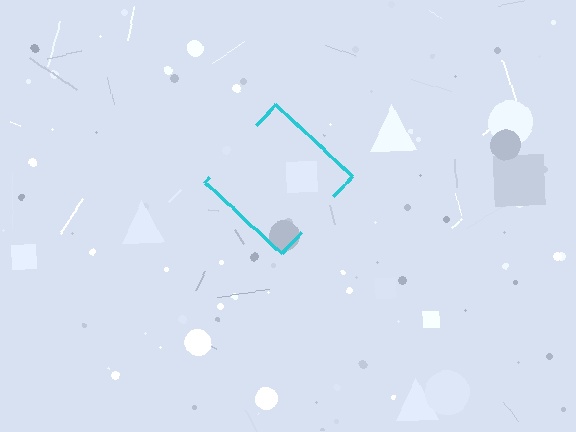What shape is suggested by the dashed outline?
The dashed outline suggests a diamond.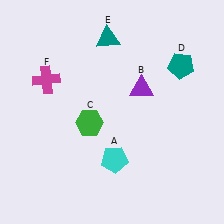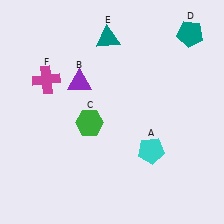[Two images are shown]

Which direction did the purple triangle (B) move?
The purple triangle (B) moved left.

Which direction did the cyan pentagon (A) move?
The cyan pentagon (A) moved right.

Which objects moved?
The objects that moved are: the cyan pentagon (A), the purple triangle (B), the teal pentagon (D).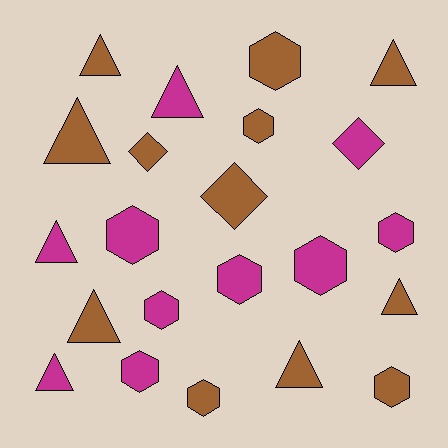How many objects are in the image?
There are 22 objects.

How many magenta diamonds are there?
There is 1 magenta diamond.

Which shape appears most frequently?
Hexagon, with 10 objects.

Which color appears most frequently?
Brown, with 12 objects.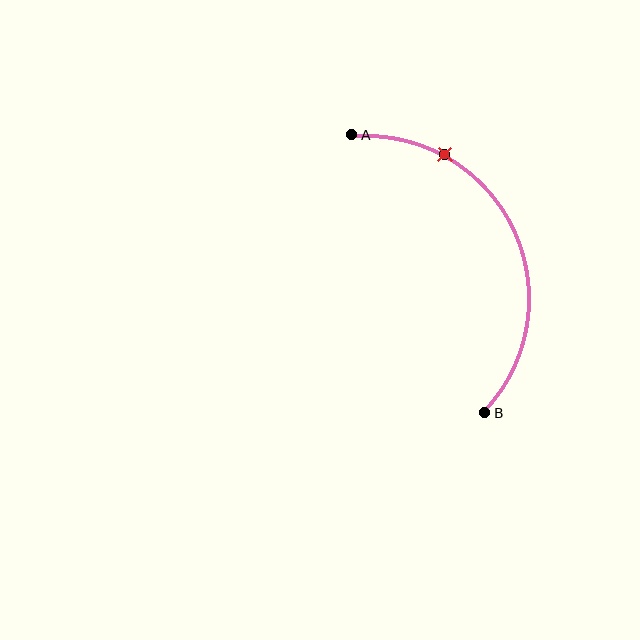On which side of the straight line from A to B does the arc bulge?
The arc bulges to the right of the straight line connecting A and B.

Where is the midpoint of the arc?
The arc midpoint is the point on the curve farthest from the straight line joining A and B. It sits to the right of that line.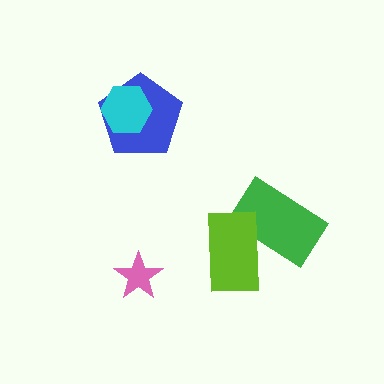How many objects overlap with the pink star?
0 objects overlap with the pink star.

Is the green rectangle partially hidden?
Yes, it is partially covered by another shape.